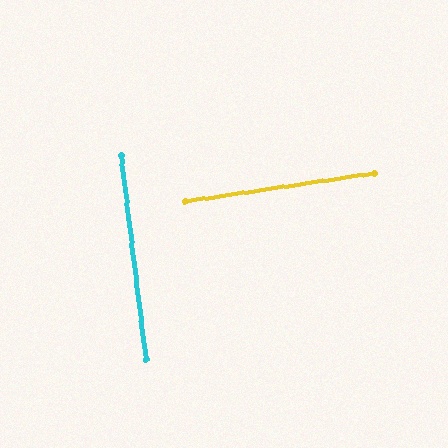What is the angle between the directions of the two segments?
Approximately 89 degrees.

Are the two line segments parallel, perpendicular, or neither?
Perpendicular — they meet at approximately 89°.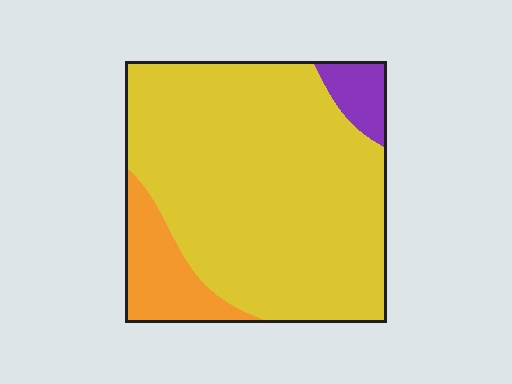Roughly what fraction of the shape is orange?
Orange takes up about one eighth (1/8) of the shape.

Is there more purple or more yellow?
Yellow.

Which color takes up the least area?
Purple, at roughly 5%.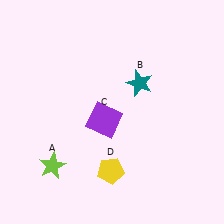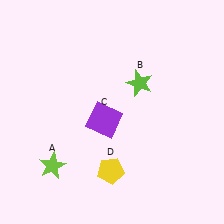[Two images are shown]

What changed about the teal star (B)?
In Image 1, B is teal. In Image 2, it changed to lime.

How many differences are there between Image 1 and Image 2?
There is 1 difference between the two images.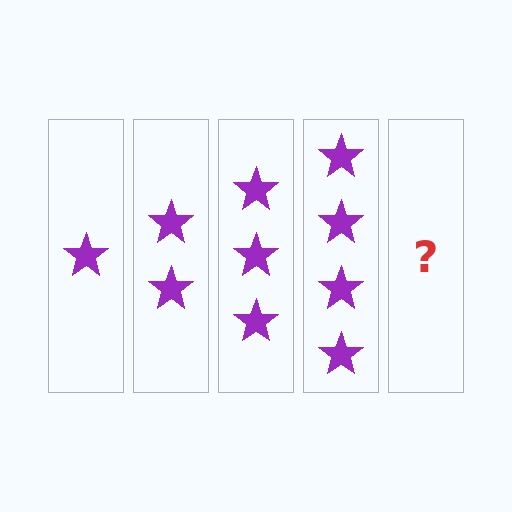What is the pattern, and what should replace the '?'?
The pattern is that each step adds one more star. The '?' should be 5 stars.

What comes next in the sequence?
The next element should be 5 stars.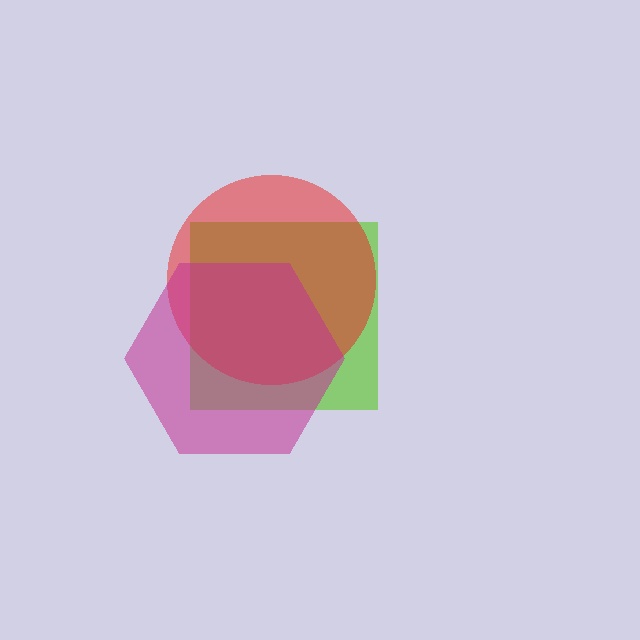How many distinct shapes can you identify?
There are 3 distinct shapes: a lime square, a red circle, a magenta hexagon.